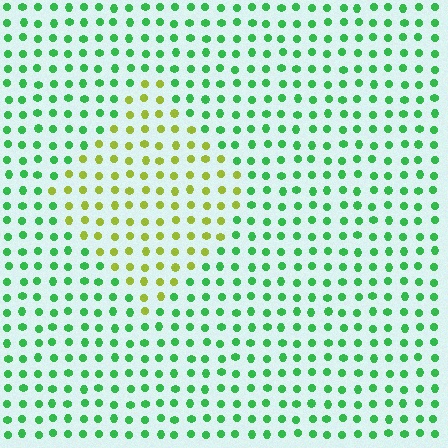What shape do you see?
I see a diamond.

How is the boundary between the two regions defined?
The boundary is defined purely by a slight shift in hue (about 56 degrees). Spacing, size, and orientation are identical on both sides.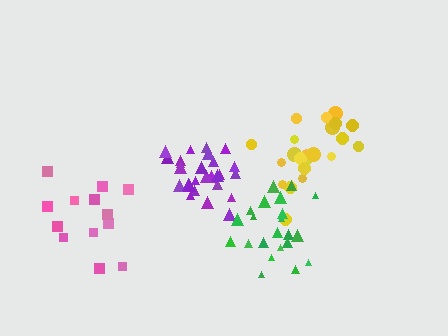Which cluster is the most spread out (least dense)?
Pink.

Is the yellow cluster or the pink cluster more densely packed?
Yellow.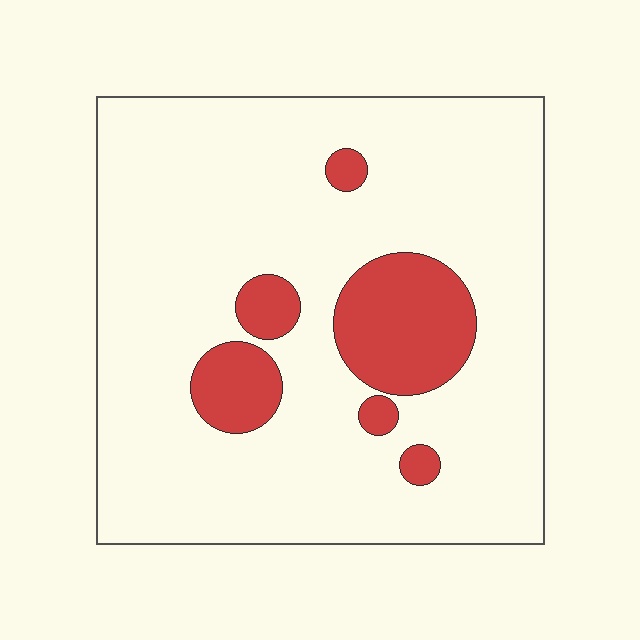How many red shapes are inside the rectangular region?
6.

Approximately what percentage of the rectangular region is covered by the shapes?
Approximately 15%.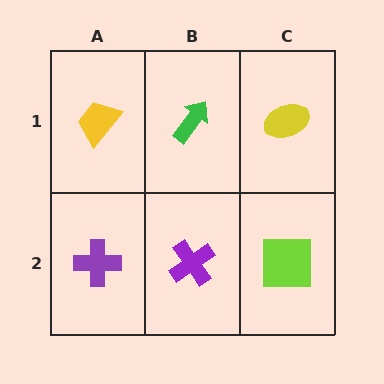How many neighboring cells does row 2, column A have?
2.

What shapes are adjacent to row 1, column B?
A purple cross (row 2, column B), a yellow trapezoid (row 1, column A), a yellow ellipse (row 1, column C).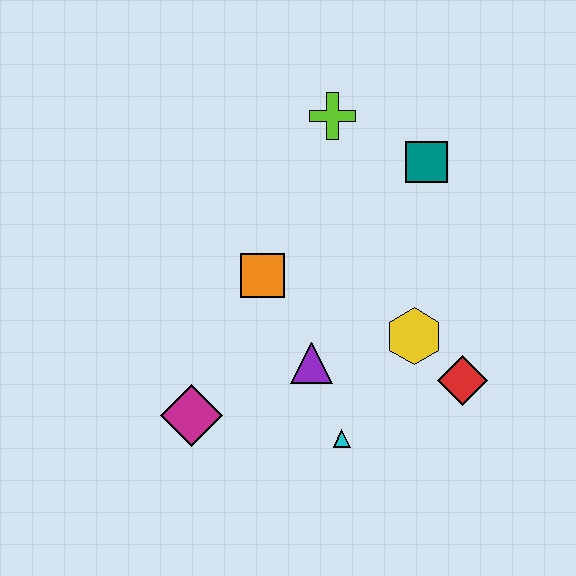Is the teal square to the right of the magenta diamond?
Yes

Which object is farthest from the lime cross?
The magenta diamond is farthest from the lime cross.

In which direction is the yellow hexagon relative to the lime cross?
The yellow hexagon is below the lime cross.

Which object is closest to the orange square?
The purple triangle is closest to the orange square.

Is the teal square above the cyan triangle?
Yes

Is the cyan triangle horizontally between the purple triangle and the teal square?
Yes